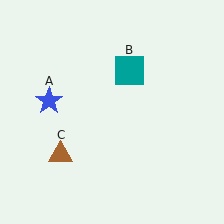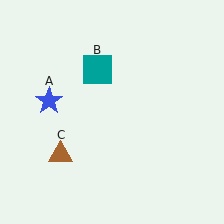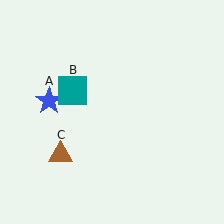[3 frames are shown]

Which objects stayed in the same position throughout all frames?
Blue star (object A) and brown triangle (object C) remained stationary.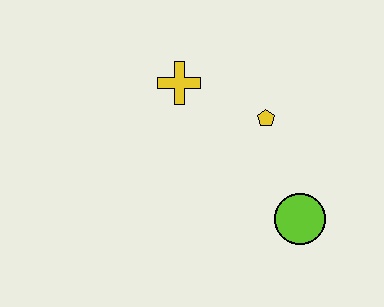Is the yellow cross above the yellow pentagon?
Yes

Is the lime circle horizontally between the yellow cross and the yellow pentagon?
No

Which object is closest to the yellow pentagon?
The yellow cross is closest to the yellow pentagon.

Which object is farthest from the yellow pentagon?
The lime circle is farthest from the yellow pentagon.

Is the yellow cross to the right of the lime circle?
No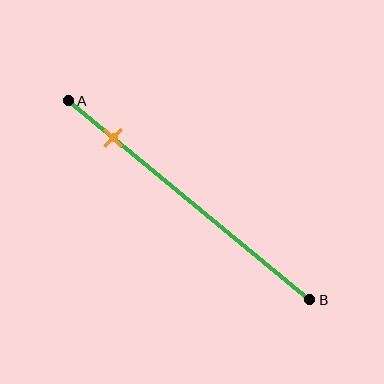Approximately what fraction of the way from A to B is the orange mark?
The orange mark is approximately 20% of the way from A to B.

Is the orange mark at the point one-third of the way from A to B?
No, the mark is at about 20% from A, not at the 33% one-third point.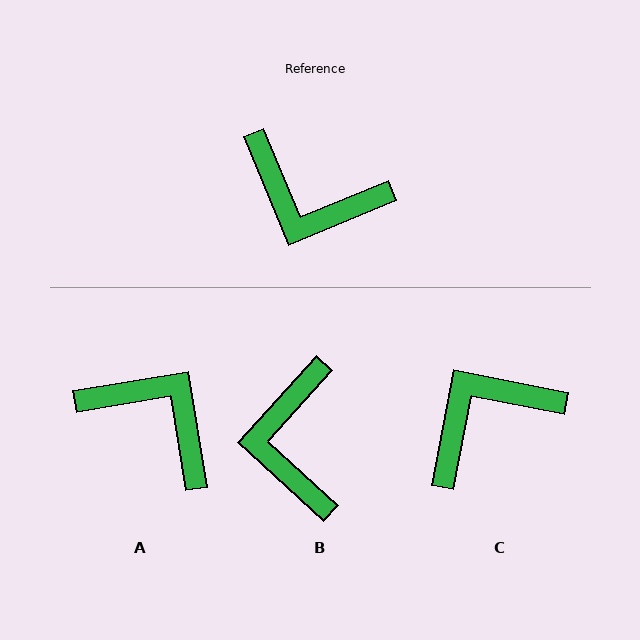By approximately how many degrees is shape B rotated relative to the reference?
Approximately 65 degrees clockwise.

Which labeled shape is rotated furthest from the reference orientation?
A, about 167 degrees away.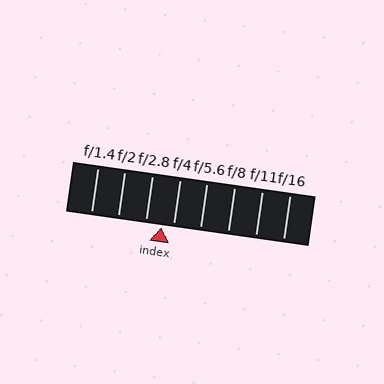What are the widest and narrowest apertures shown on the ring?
The widest aperture shown is f/1.4 and the narrowest is f/16.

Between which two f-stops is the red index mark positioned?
The index mark is between f/2.8 and f/4.